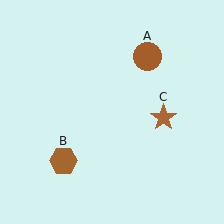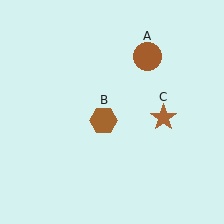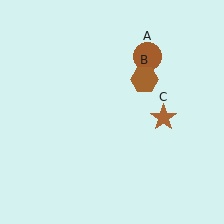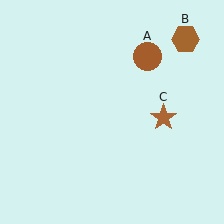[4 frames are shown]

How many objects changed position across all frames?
1 object changed position: brown hexagon (object B).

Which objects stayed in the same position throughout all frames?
Brown circle (object A) and brown star (object C) remained stationary.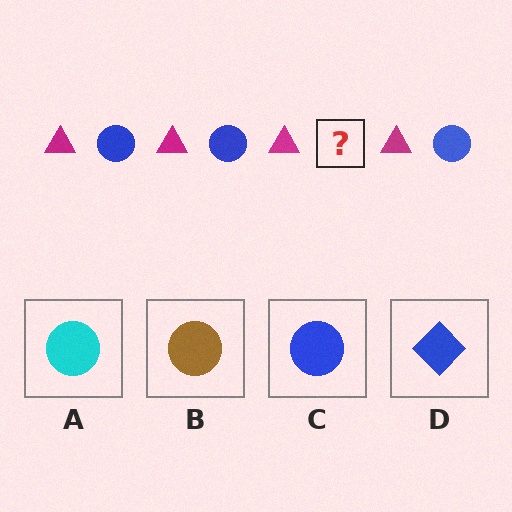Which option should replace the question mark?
Option C.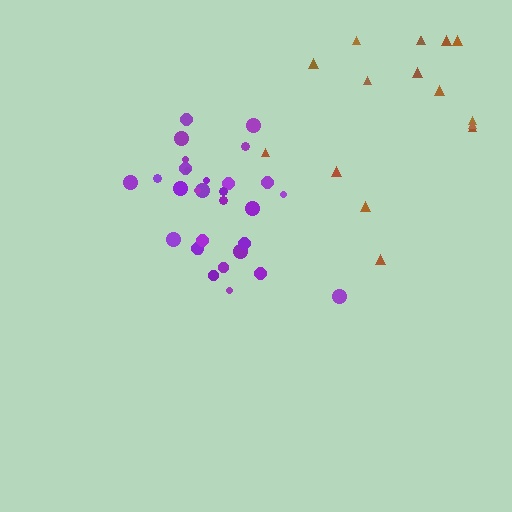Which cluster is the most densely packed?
Purple.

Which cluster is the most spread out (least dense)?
Brown.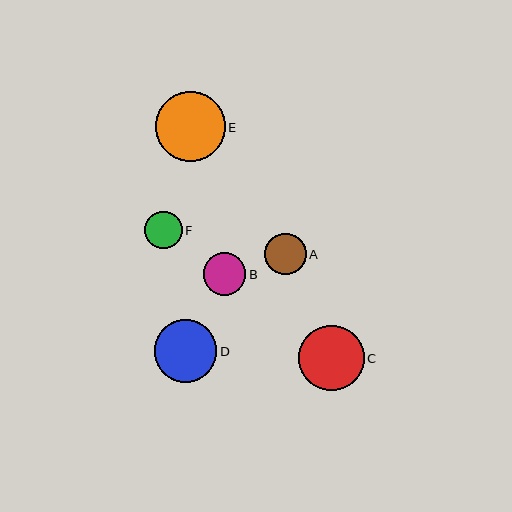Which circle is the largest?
Circle E is the largest with a size of approximately 70 pixels.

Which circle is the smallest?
Circle F is the smallest with a size of approximately 37 pixels.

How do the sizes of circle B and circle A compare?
Circle B and circle A are approximately the same size.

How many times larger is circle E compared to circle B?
Circle E is approximately 1.6 times the size of circle B.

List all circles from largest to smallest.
From largest to smallest: E, C, D, B, A, F.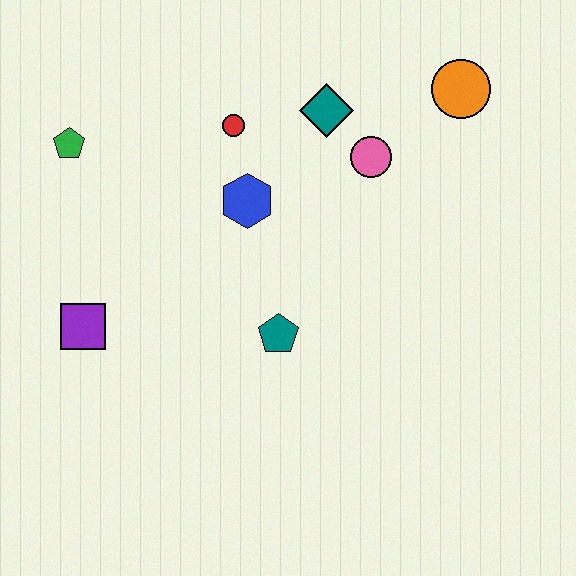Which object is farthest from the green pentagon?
The orange circle is farthest from the green pentagon.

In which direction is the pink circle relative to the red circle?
The pink circle is to the right of the red circle.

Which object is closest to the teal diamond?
The pink circle is closest to the teal diamond.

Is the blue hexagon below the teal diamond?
Yes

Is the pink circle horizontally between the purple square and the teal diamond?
No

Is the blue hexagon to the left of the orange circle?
Yes